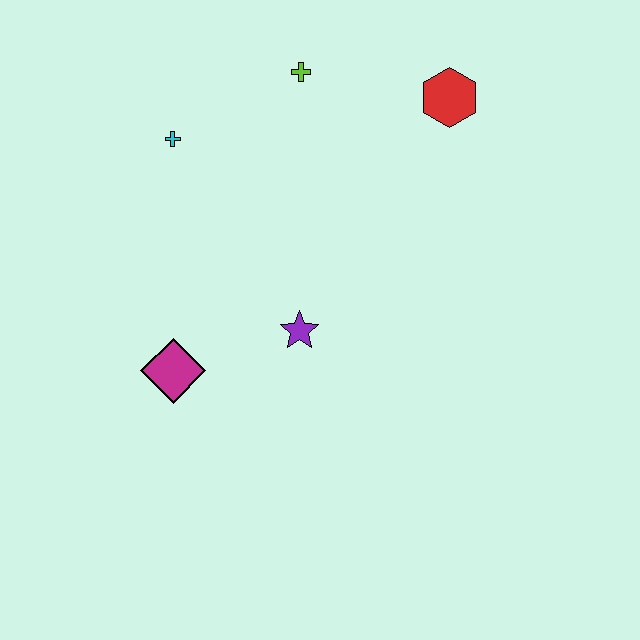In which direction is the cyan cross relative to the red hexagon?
The cyan cross is to the left of the red hexagon.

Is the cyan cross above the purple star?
Yes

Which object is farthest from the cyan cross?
The red hexagon is farthest from the cyan cross.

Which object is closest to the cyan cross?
The lime cross is closest to the cyan cross.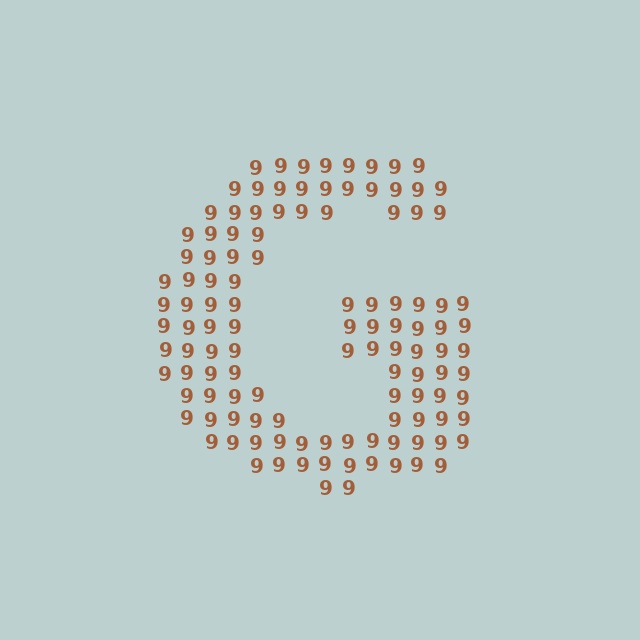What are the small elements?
The small elements are digit 9's.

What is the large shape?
The large shape is the letter G.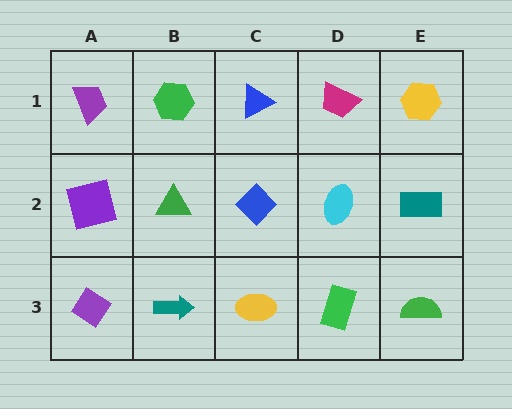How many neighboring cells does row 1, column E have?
2.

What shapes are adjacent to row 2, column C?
A blue triangle (row 1, column C), a yellow ellipse (row 3, column C), a green triangle (row 2, column B), a cyan ellipse (row 2, column D).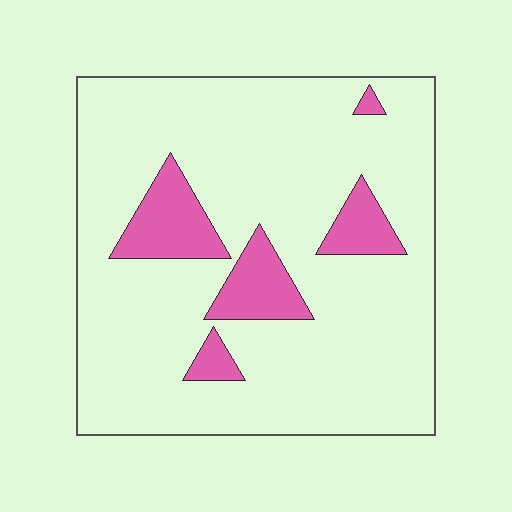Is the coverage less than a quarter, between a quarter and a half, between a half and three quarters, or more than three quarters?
Less than a quarter.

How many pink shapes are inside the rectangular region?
5.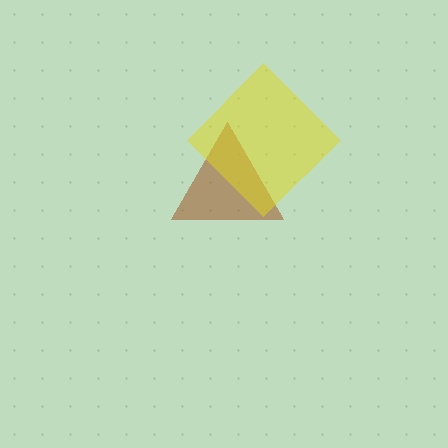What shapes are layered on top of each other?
The layered shapes are: a brown triangle, a yellow diamond.